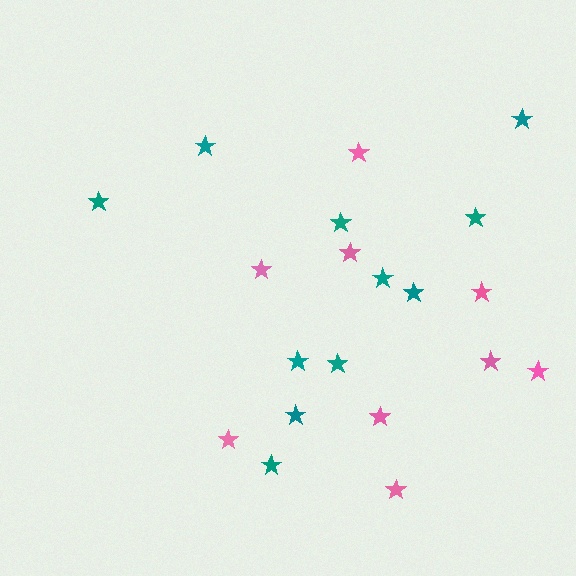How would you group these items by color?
There are 2 groups: one group of pink stars (9) and one group of teal stars (11).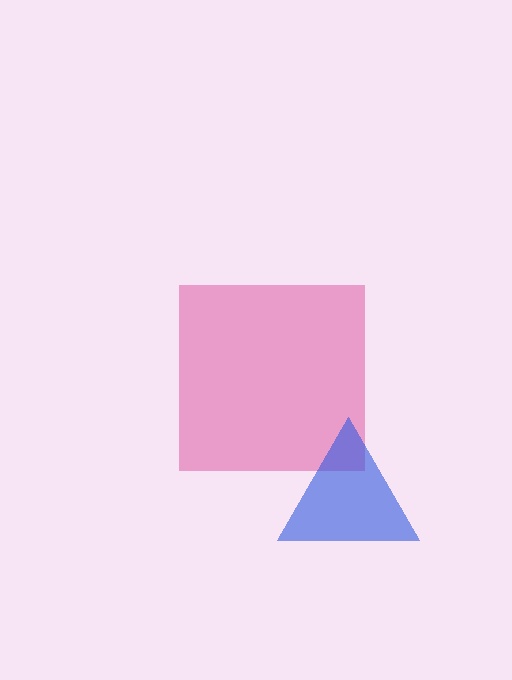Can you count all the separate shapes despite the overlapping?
Yes, there are 2 separate shapes.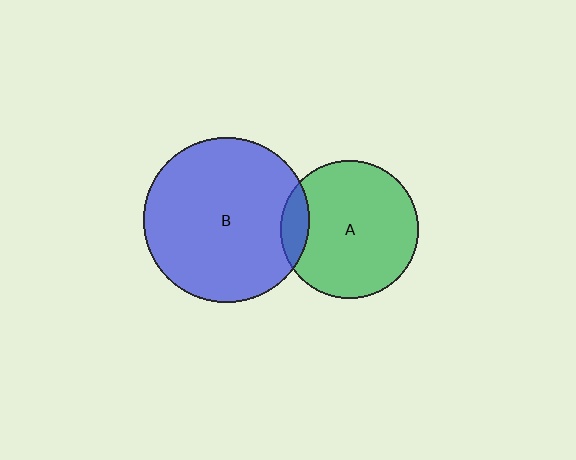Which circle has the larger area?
Circle B (blue).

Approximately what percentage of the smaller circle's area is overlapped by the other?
Approximately 10%.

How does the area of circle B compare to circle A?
Approximately 1.4 times.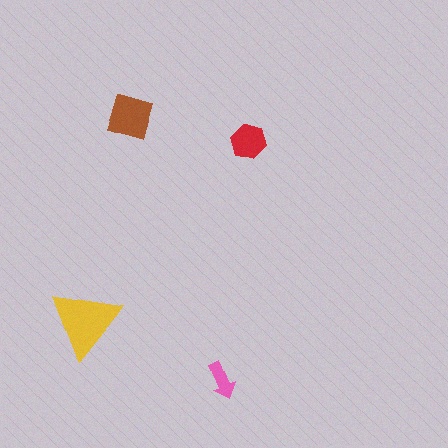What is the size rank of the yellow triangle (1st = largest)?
1st.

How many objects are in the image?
There are 4 objects in the image.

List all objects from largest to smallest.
The yellow triangle, the brown square, the red hexagon, the pink arrow.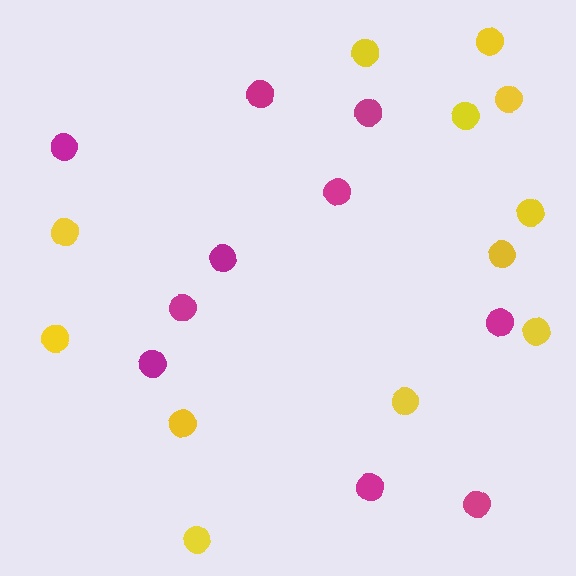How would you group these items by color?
There are 2 groups: one group of magenta circles (10) and one group of yellow circles (12).